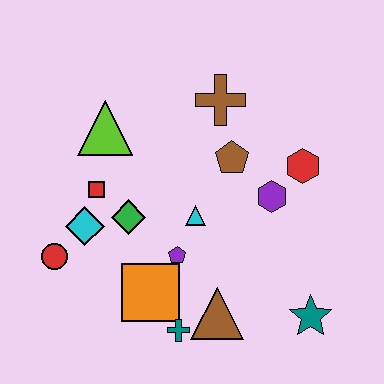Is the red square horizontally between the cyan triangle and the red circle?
Yes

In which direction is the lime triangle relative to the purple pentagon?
The lime triangle is above the purple pentagon.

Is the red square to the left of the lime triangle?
Yes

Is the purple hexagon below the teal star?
No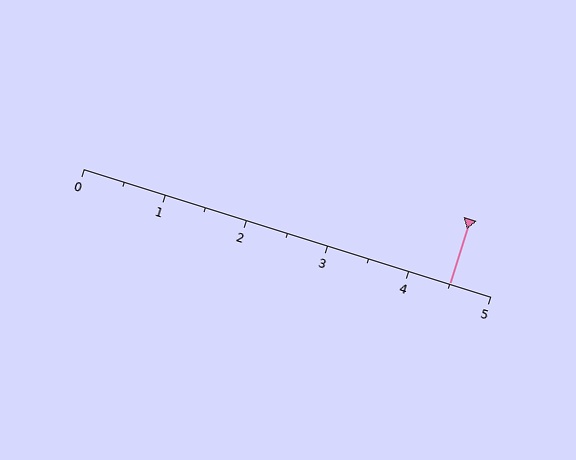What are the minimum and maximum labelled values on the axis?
The axis runs from 0 to 5.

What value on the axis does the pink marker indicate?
The marker indicates approximately 4.5.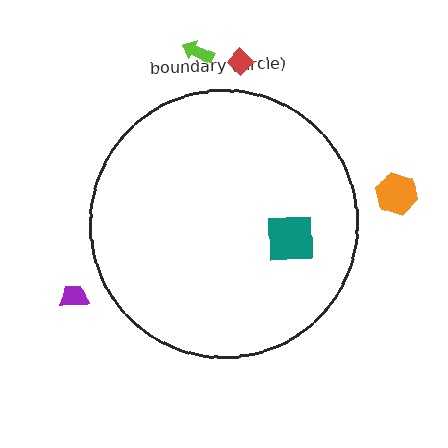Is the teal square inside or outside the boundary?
Inside.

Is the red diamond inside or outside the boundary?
Outside.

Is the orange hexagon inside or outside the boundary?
Outside.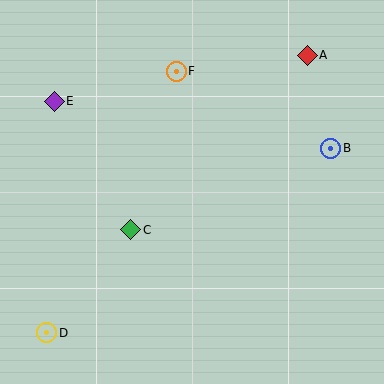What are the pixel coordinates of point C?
Point C is at (131, 230).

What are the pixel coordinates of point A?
Point A is at (307, 55).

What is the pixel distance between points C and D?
The distance between C and D is 133 pixels.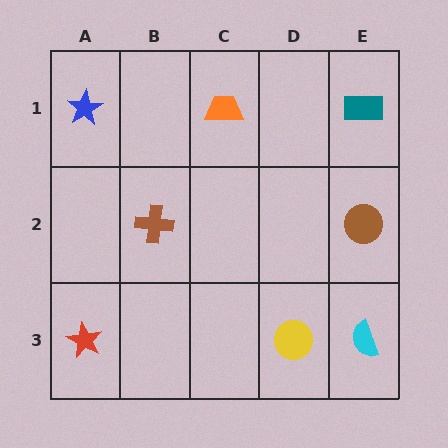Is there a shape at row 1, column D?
No, that cell is empty.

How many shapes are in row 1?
3 shapes.